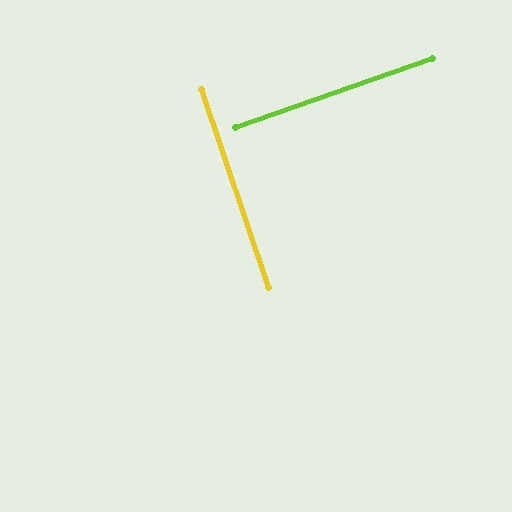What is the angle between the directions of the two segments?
Approximately 89 degrees.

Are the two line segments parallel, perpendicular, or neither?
Perpendicular — they meet at approximately 89°.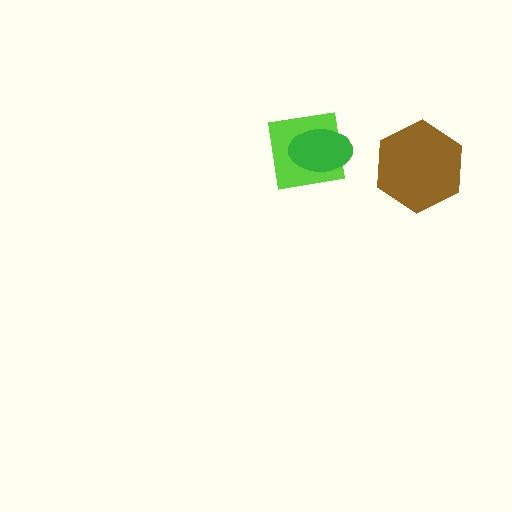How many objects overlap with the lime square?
1 object overlaps with the lime square.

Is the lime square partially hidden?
Yes, it is partially covered by another shape.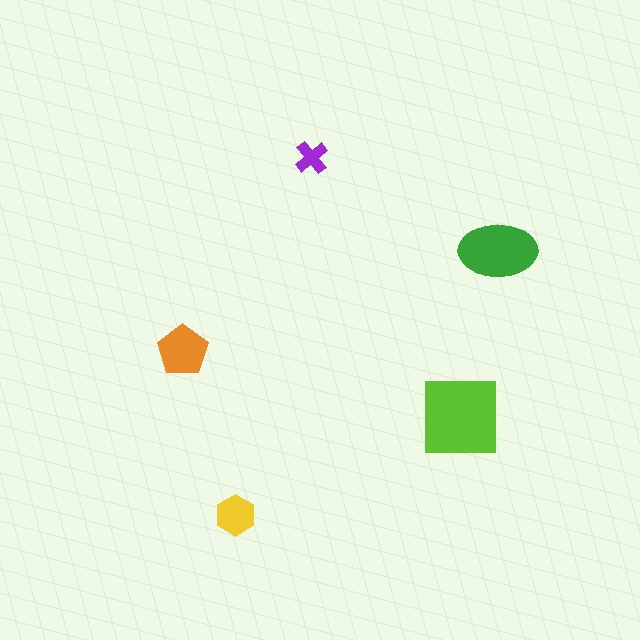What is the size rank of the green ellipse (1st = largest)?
2nd.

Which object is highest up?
The purple cross is topmost.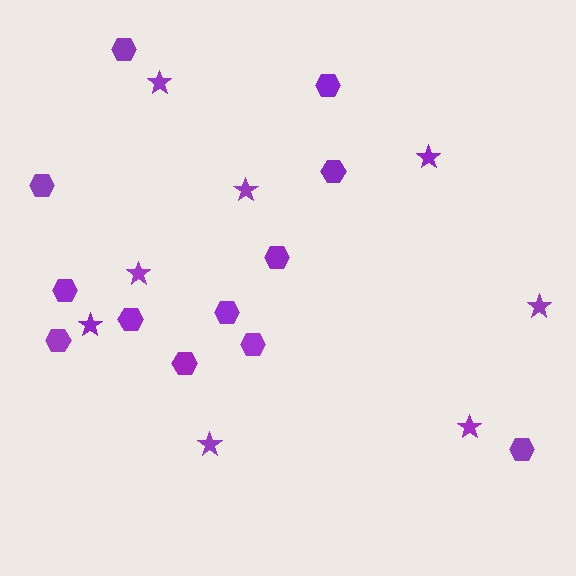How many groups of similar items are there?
There are 2 groups: one group of hexagons (12) and one group of stars (8).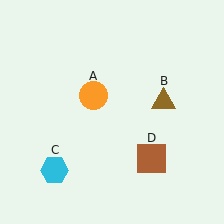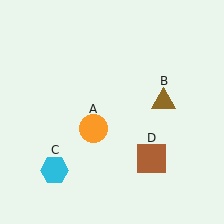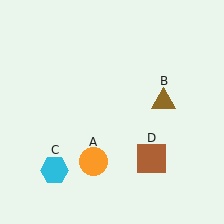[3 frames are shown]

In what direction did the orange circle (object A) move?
The orange circle (object A) moved down.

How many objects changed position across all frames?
1 object changed position: orange circle (object A).